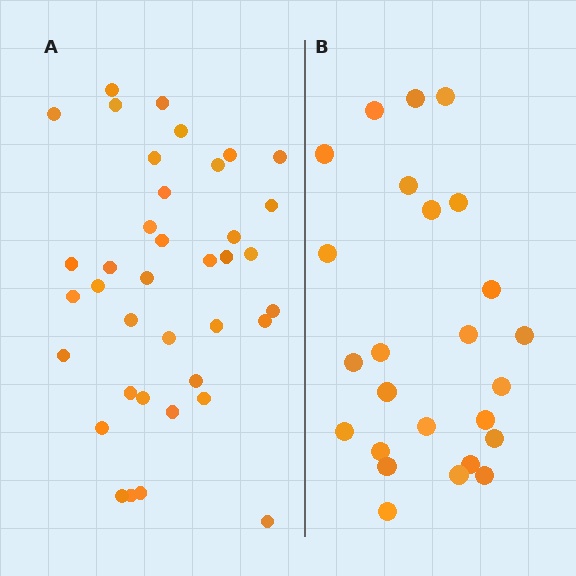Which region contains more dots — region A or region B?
Region A (the left region) has more dots.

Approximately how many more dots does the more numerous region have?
Region A has approximately 15 more dots than region B.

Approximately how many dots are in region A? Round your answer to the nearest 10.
About 40 dots. (The exact count is 38, which rounds to 40.)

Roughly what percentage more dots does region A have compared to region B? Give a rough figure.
About 50% more.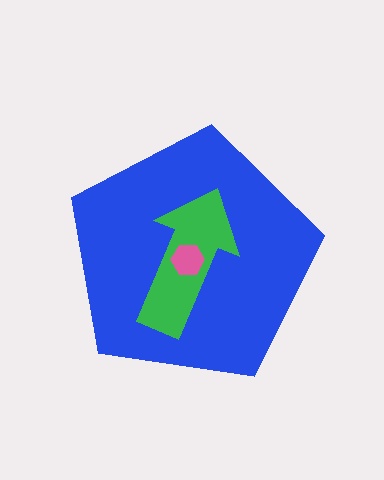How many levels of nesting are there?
3.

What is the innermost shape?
The pink hexagon.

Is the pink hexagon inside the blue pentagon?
Yes.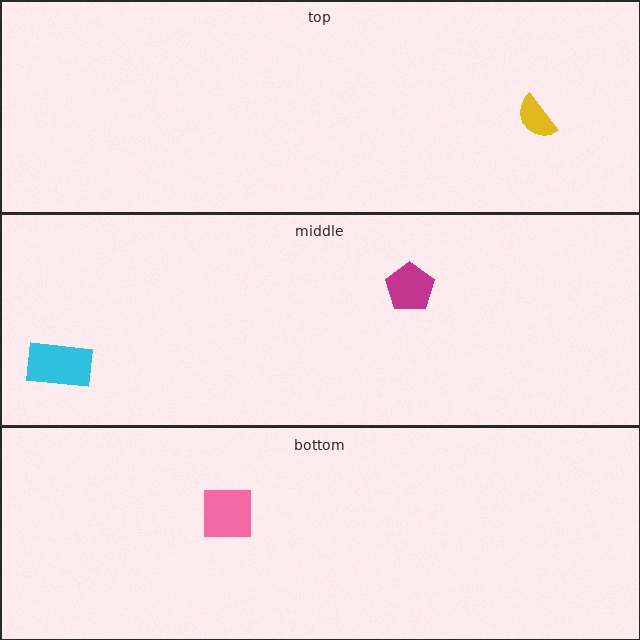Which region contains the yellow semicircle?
The top region.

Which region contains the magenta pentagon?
The middle region.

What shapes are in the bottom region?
The pink square.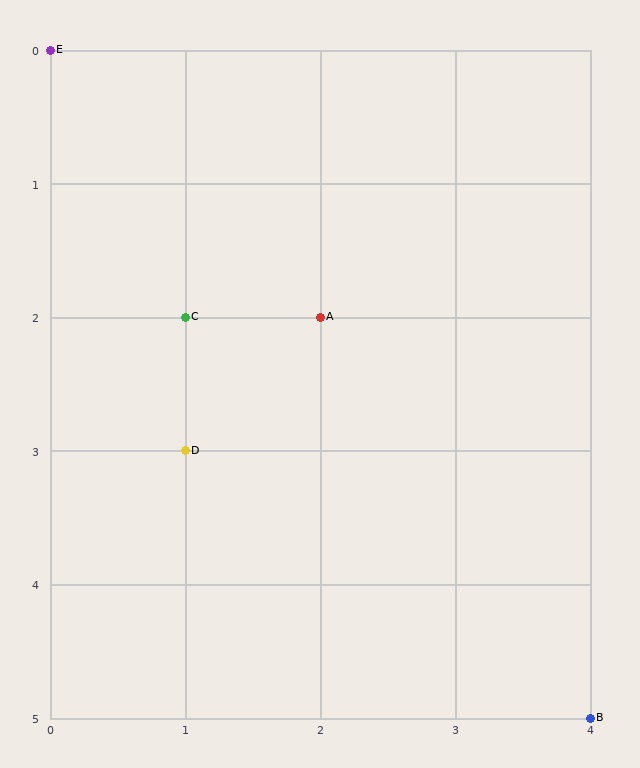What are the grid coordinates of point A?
Point A is at grid coordinates (2, 2).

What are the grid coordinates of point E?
Point E is at grid coordinates (0, 0).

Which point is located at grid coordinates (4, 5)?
Point B is at (4, 5).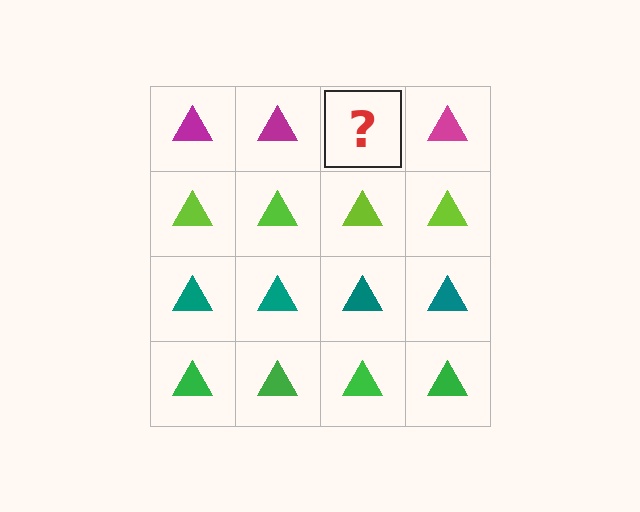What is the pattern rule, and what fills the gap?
The rule is that each row has a consistent color. The gap should be filled with a magenta triangle.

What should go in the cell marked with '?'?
The missing cell should contain a magenta triangle.